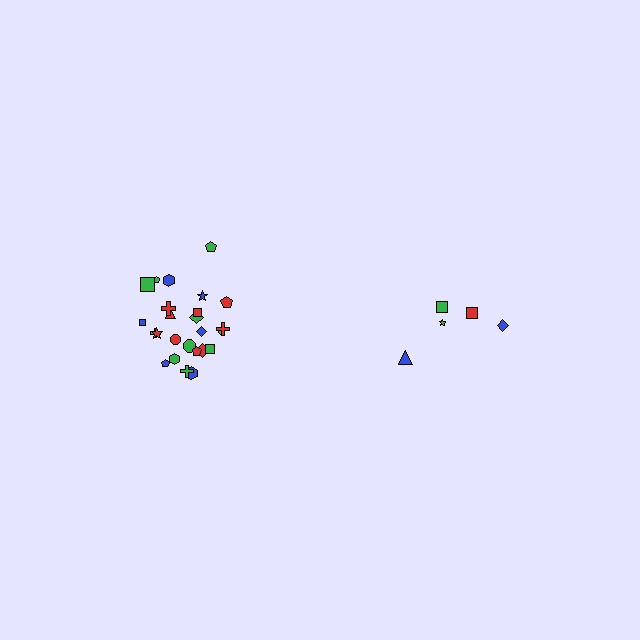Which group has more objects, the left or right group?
The left group.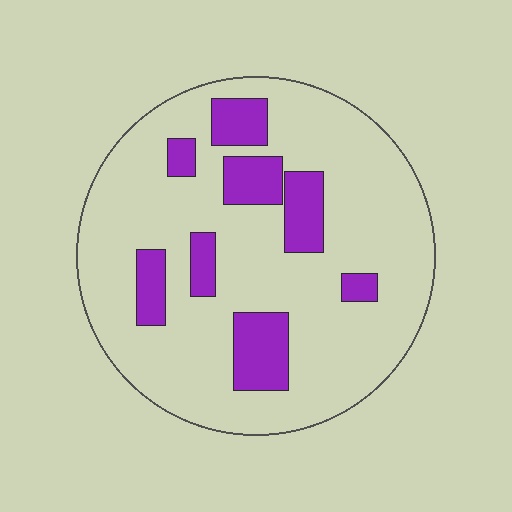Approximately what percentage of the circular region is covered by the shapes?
Approximately 20%.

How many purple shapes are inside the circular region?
8.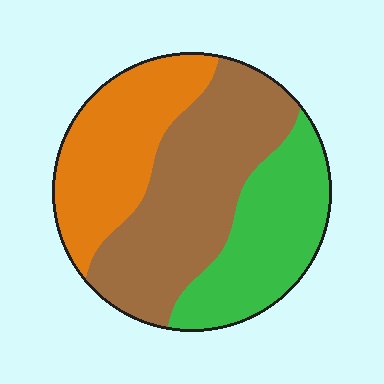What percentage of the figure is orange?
Orange covers roughly 30% of the figure.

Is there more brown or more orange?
Brown.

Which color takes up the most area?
Brown, at roughly 40%.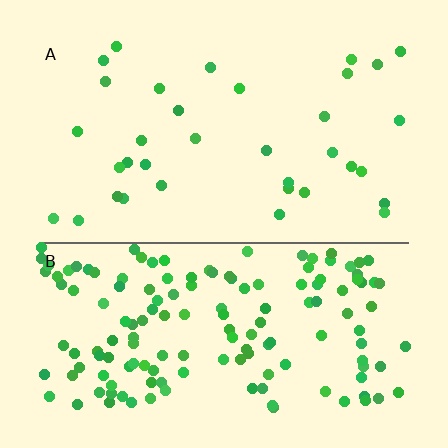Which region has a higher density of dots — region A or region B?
B (the bottom).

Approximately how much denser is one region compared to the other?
Approximately 4.4× — region B over region A.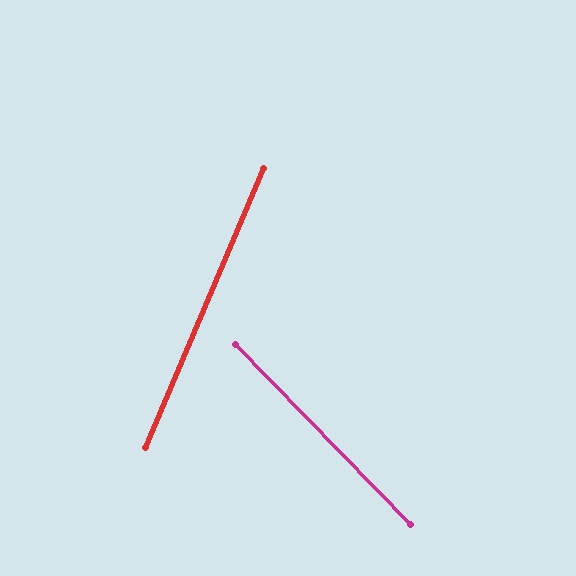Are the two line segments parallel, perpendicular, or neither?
Neither parallel nor perpendicular — they differ by about 67°.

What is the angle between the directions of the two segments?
Approximately 67 degrees.